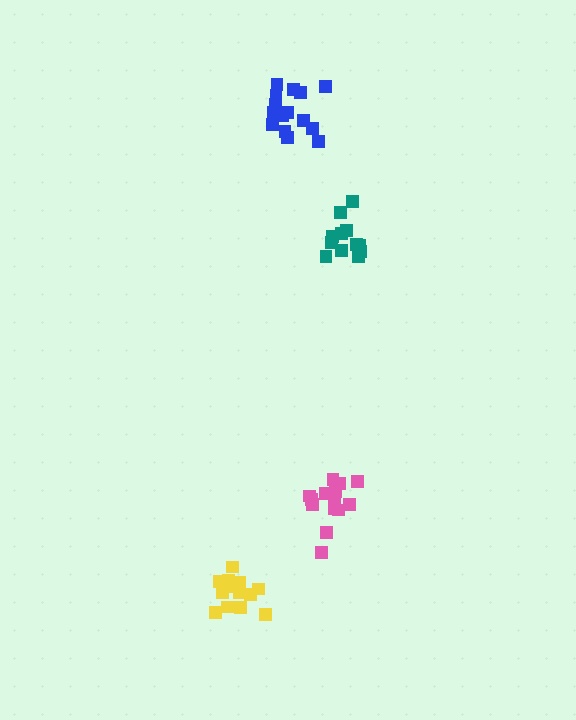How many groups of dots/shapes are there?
There are 4 groups.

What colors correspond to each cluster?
The clusters are colored: yellow, blue, teal, pink.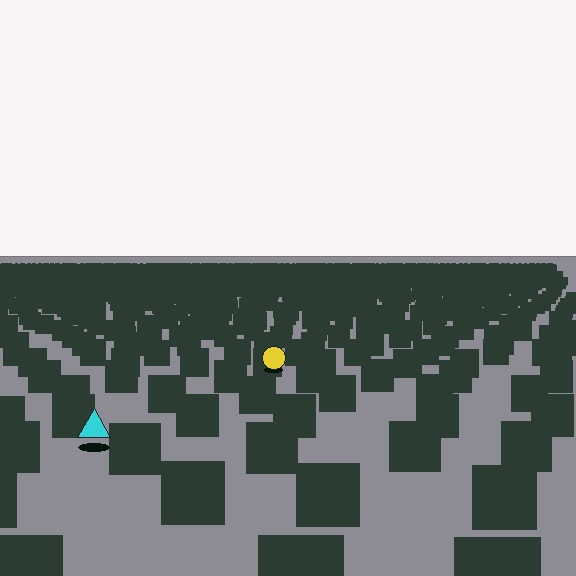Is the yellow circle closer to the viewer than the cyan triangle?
No. The cyan triangle is closer — you can tell from the texture gradient: the ground texture is coarser near it.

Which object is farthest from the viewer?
The yellow circle is farthest from the viewer. It appears smaller and the ground texture around it is denser.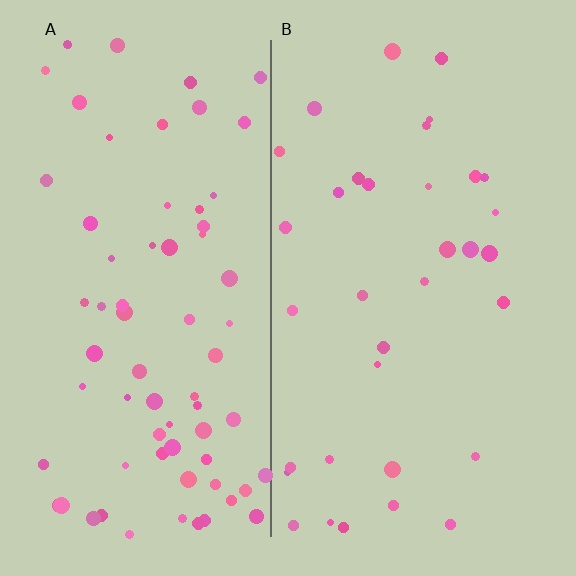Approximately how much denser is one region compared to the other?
Approximately 2.1× — region A over region B.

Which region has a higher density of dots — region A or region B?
A (the left).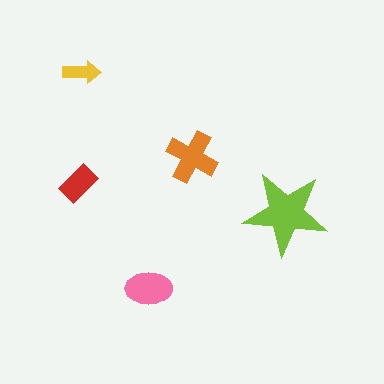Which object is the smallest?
The yellow arrow.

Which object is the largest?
The lime star.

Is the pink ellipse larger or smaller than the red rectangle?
Larger.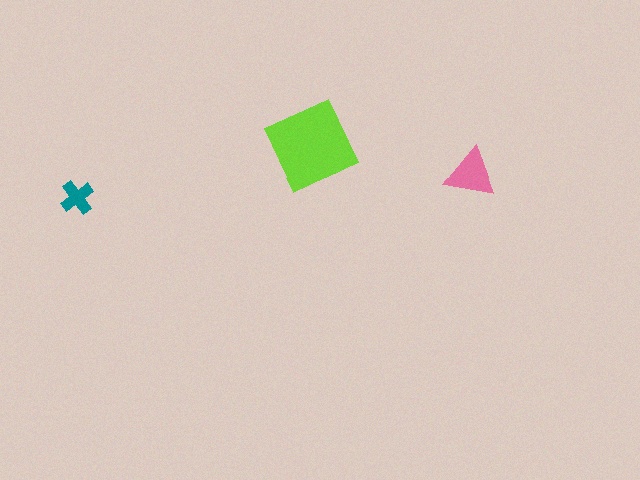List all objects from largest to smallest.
The lime square, the pink triangle, the teal cross.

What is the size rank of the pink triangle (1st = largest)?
2nd.